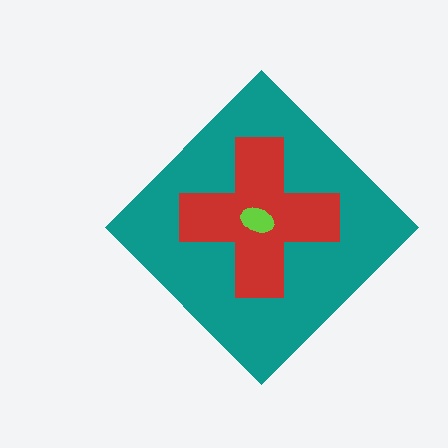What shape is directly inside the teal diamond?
The red cross.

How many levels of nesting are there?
3.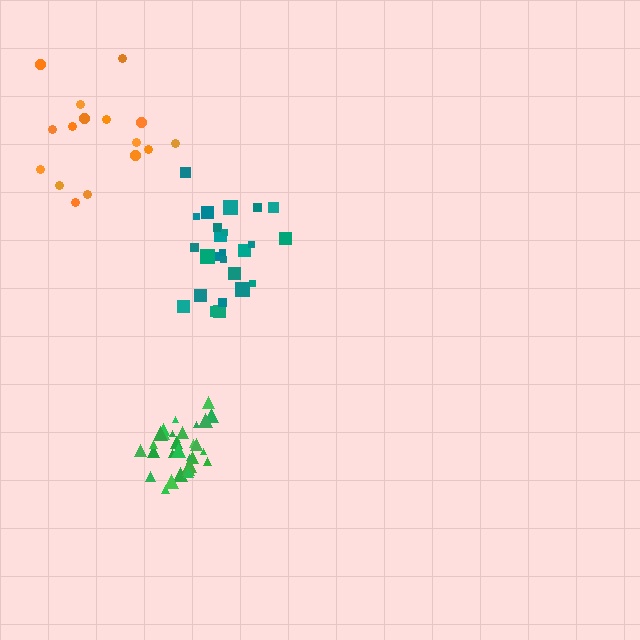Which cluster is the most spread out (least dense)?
Orange.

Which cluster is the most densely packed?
Green.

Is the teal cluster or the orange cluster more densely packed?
Teal.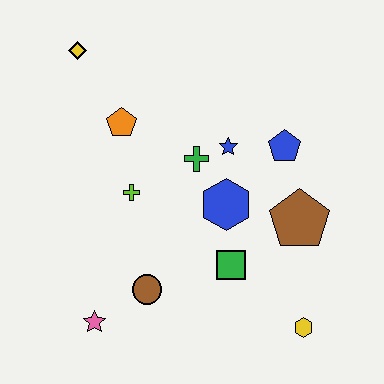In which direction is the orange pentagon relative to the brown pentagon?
The orange pentagon is to the left of the brown pentagon.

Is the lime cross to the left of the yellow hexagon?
Yes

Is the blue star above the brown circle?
Yes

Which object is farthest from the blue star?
The pink star is farthest from the blue star.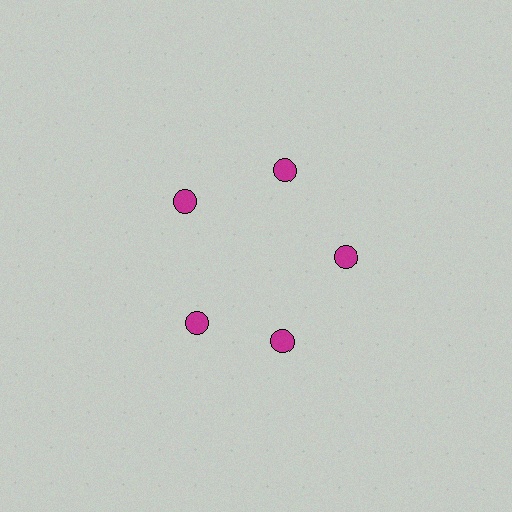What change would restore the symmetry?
The symmetry would be restored by rotating it back into even spacing with its neighbors so that all 5 circles sit at equal angles and equal distance from the center.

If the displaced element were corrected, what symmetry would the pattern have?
It would have 5-fold rotational symmetry — the pattern would map onto itself every 72 degrees.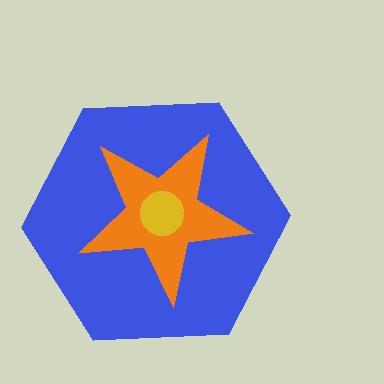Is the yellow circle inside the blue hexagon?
Yes.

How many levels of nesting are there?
3.